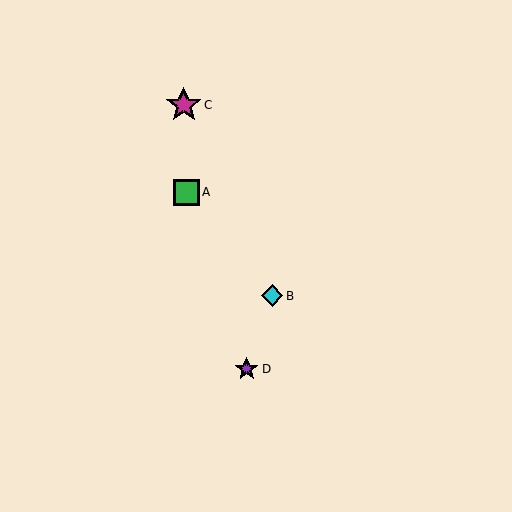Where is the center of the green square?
The center of the green square is at (187, 192).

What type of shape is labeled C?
Shape C is a magenta star.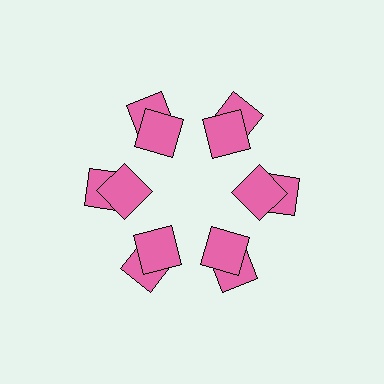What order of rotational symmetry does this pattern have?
This pattern has 6-fold rotational symmetry.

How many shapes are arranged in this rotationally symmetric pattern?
There are 12 shapes, arranged in 6 groups of 2.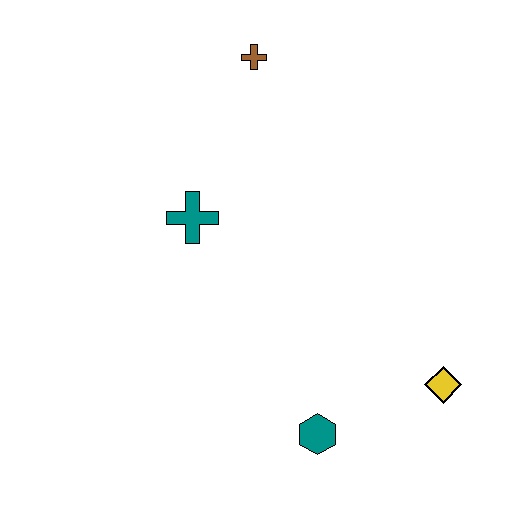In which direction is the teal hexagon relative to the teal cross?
The teal hexagon is below the teal cross.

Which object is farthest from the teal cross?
The yellow diamond is farthest from the teal cross.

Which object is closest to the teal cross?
The brown cross is closest to the teal cross.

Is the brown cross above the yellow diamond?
Yes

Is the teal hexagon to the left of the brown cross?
No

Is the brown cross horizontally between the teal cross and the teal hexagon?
Yes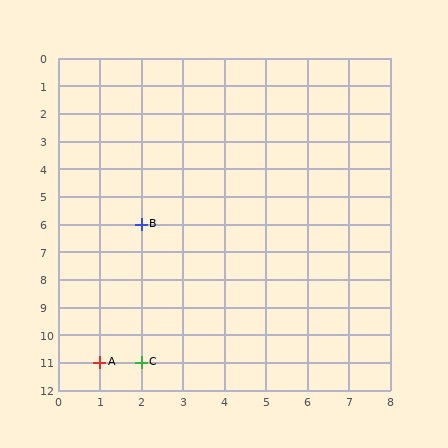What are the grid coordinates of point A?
Point A is at grid coordinates (1, 11).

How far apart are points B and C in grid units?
Points B and C are 5 rows apart.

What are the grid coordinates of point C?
Point C is at grid coordinates (2, 11).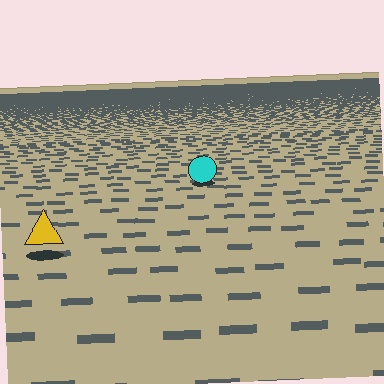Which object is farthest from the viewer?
The cyan circle is farthest from the viewer. It appears smaller and the ground texture around it is denser.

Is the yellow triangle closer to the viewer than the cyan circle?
Yes. The yellow triangle is closer — you can tell from the texture gradient: the ground texture is coarser near it.